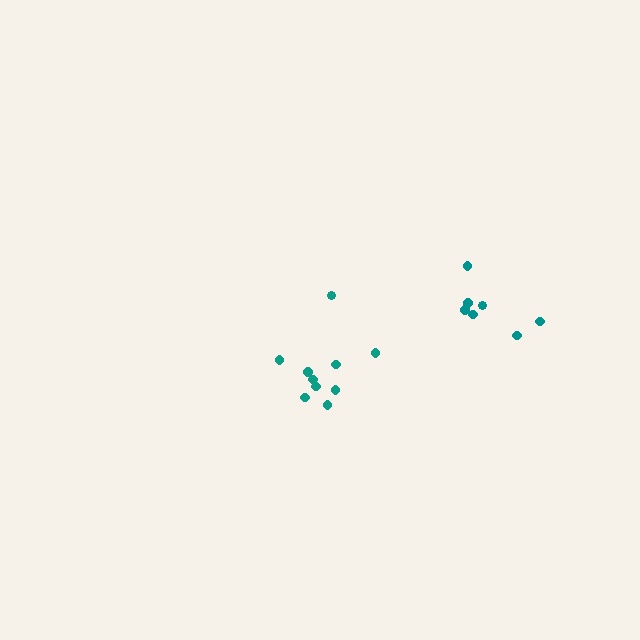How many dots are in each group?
Group 1: 7 dots, Group 2: 10 dots (17 total).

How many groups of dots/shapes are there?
There are 2 groups.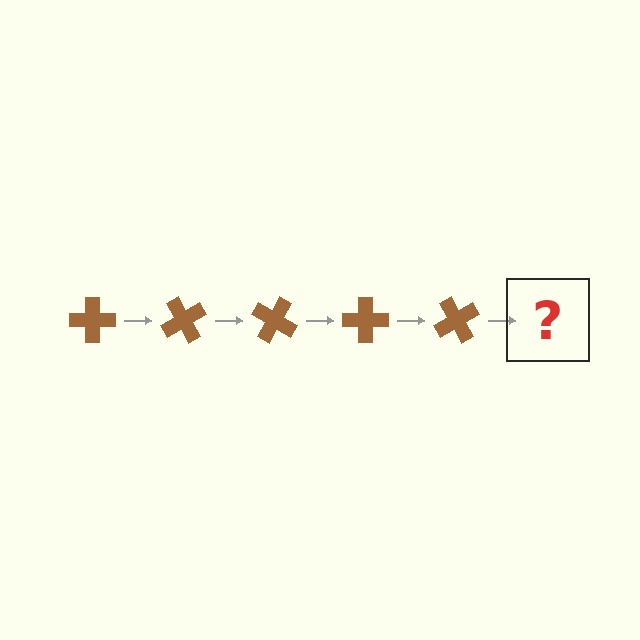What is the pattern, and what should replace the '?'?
The pattern is that the cross rotates 60 degrees each step. The '?' should be a brown cross rotated 300 degrees.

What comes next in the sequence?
The next element should be a brown cross rotated 300 degrees.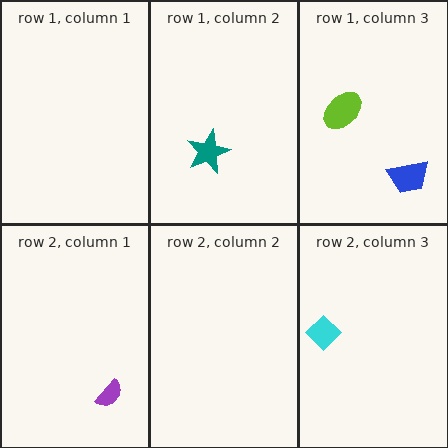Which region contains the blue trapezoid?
The row 1, column 3 region.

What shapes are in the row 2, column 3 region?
The cyan diamond.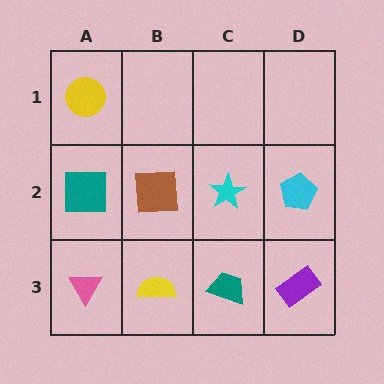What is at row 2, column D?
A cyan pentagon.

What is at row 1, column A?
A yellow circle.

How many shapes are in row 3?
4 shapes.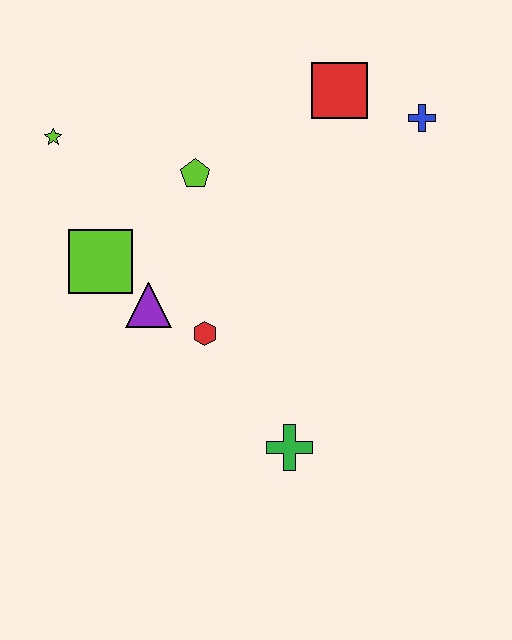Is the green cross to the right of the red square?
No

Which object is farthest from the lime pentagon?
The green cross is farthest from the lime pentagon.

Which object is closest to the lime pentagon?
The lime square is closest to the lime pentagon.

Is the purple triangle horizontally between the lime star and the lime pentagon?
Yes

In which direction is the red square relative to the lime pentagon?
The red square is to the right of the lime pentagon.